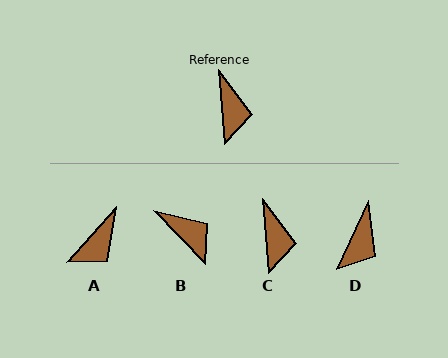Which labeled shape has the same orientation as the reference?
C.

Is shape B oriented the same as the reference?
No, it is off by about 39 degrees.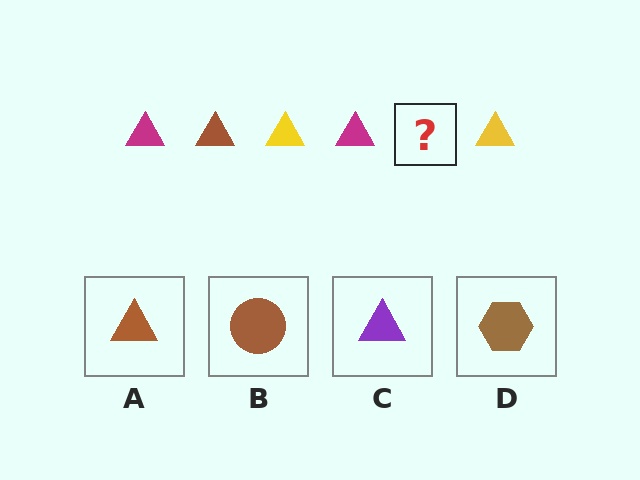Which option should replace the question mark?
Option A.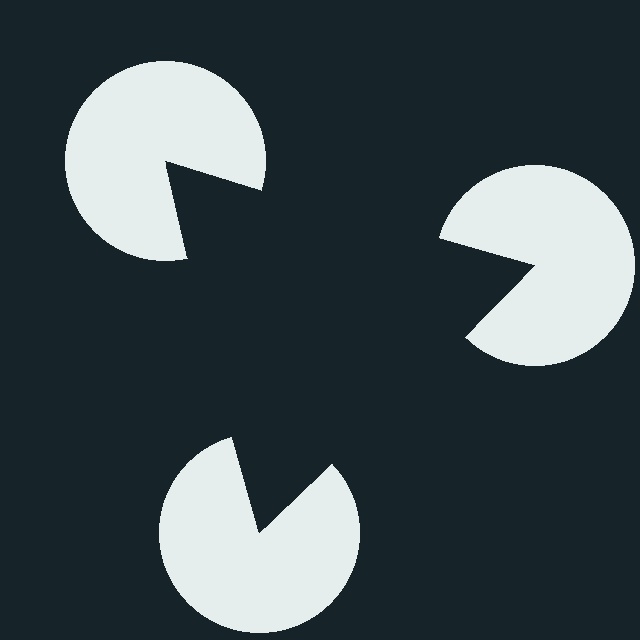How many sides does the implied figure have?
3 sides.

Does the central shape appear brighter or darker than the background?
It typically appears slightly darker than the background, even though no actual brightness change is drawn.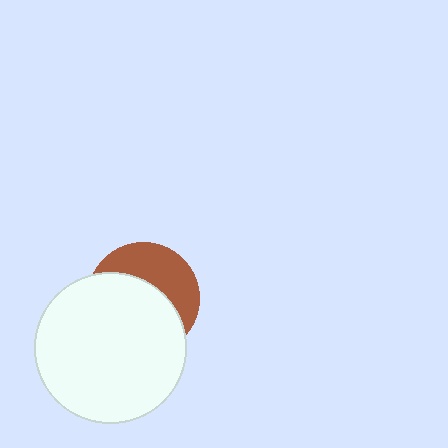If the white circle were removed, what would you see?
You would see the complete brown circle.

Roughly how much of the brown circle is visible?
A small part of it is visible (roughly 40%).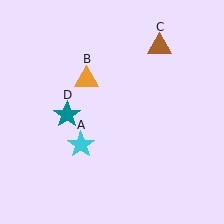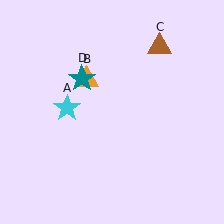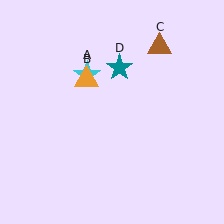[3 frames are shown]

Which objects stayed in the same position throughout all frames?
Orange triangle (object B) and brown triangle (object C) remained stationary.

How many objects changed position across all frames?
2 objects changed position: cyan star (object A), teal star (object D).